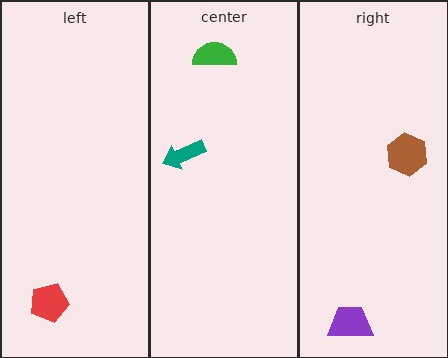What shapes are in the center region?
The teal arrow, the green semicircle.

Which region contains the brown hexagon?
The right region.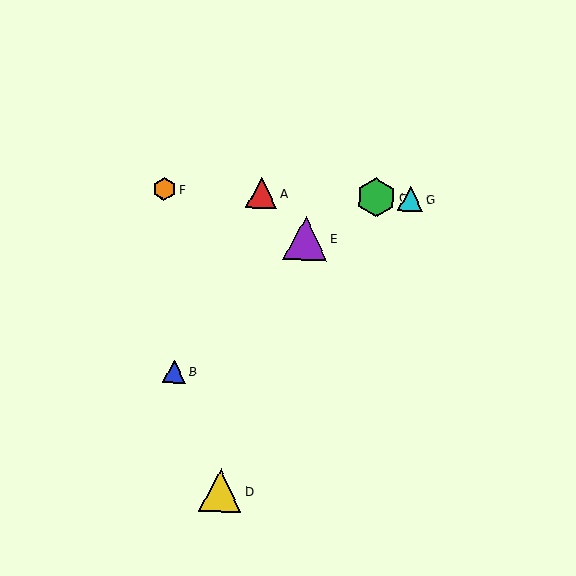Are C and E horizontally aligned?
No, C is at y≈198 and E is at y≈238.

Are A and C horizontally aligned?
Yes, both are at y≈193.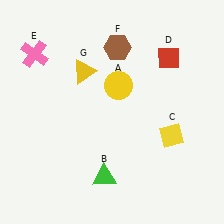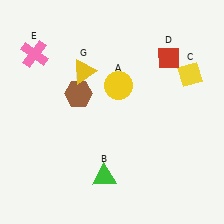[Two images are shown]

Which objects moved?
The objects that moved are: the yellow diamond (C), the brown hexagon (F).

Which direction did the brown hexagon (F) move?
The brown hexagon (F) moved down.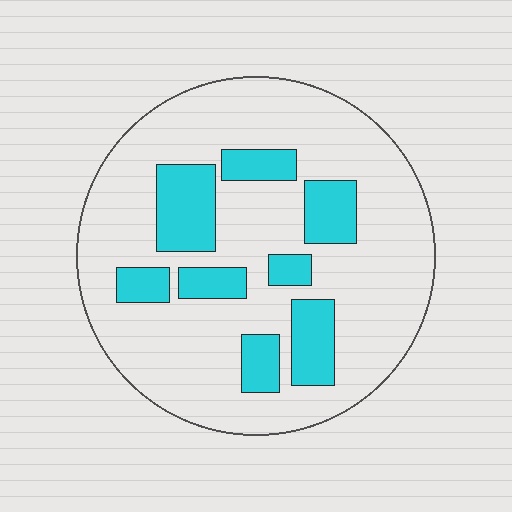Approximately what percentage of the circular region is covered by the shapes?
Approximately 20%.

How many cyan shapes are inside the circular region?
8.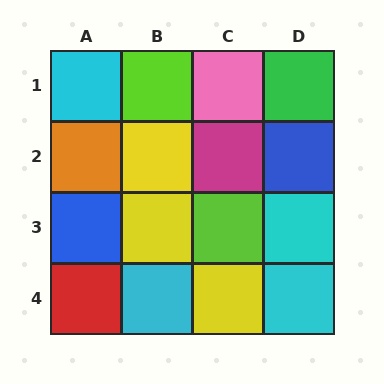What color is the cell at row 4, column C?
Yellow.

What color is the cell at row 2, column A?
Orange.